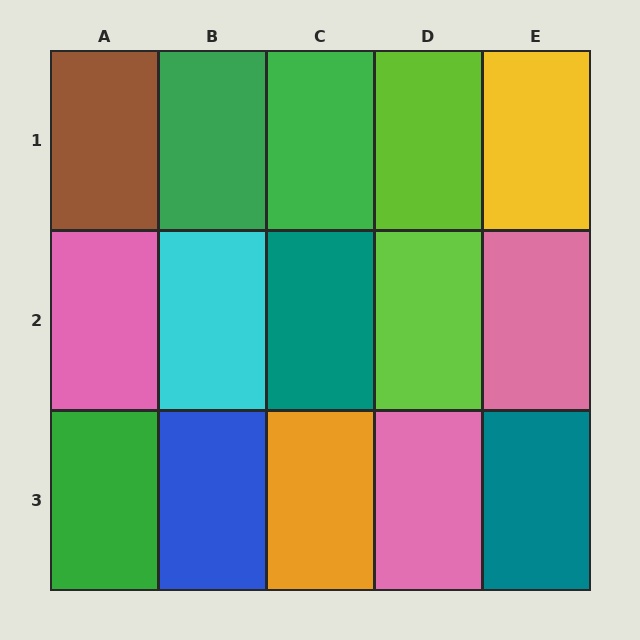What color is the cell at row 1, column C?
Green.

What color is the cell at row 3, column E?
Teal.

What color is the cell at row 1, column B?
Green.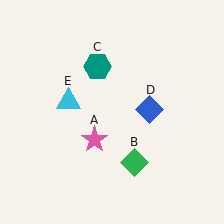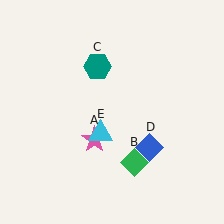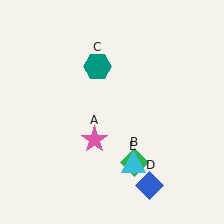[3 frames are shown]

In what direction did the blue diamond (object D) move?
The blue diamond (object D) moved down.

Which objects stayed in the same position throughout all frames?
Pink star (object A) and green diamond (object B) and teal hexagon (object C) remained stationary.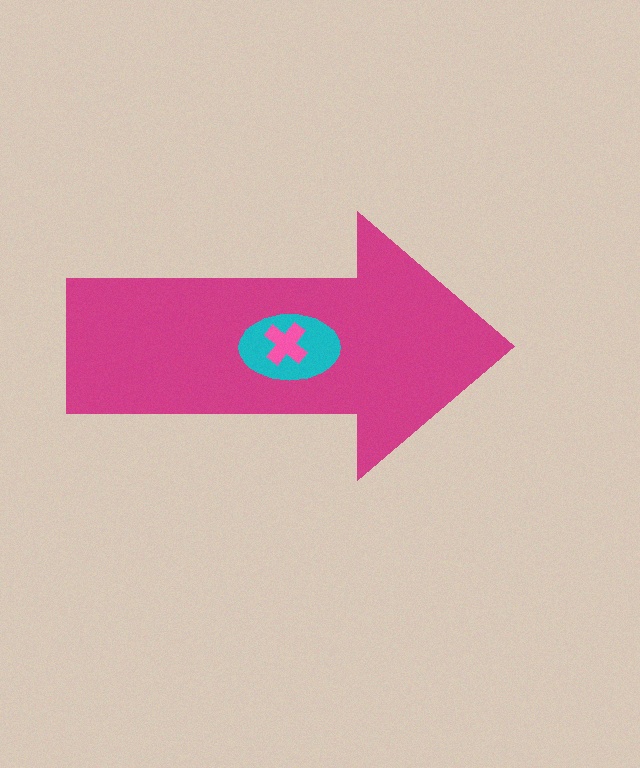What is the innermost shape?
The pink cross.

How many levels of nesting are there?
3.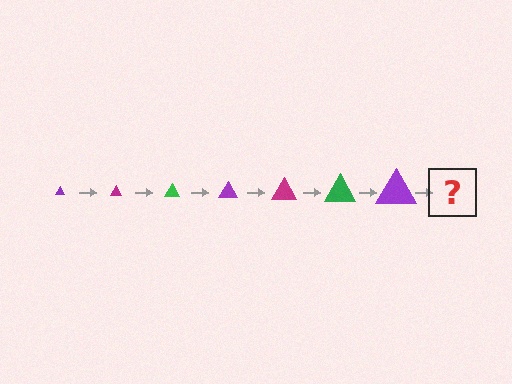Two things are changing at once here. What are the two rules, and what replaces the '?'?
The two rules are that the triangle grows larger each step and the color cycles through purple, magenta, and green. The '?' should be a magenta triangle, larger than the previous one.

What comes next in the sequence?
The next element should be a magenta triangle, larger than the previous one.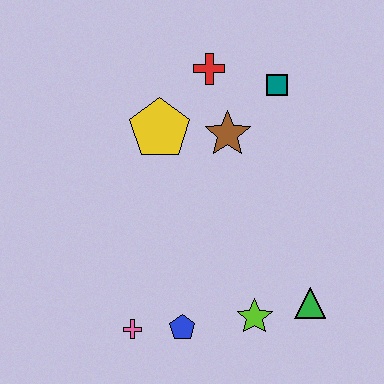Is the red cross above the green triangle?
Yes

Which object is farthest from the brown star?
The pink cross is farthest from the brown star.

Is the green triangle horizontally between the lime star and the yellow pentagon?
No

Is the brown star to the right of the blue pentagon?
Yes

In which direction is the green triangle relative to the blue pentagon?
The green triangle is to the right of the blue pentagon.